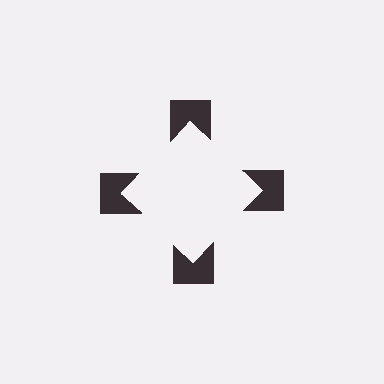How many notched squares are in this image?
There are 4 — one at each vertex of the illusory square.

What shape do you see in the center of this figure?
An illusory square — its edges are inferred from the aligned wedge cuts in the notched squares, not physically drawn.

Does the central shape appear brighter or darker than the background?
It typically appears slightly brighter than the background, even though no actual brightness change is drawn.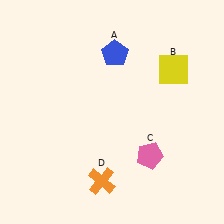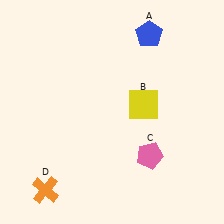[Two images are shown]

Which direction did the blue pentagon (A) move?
The blue pentagon (A) moved right.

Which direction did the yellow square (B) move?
The yellow square (B) moved down.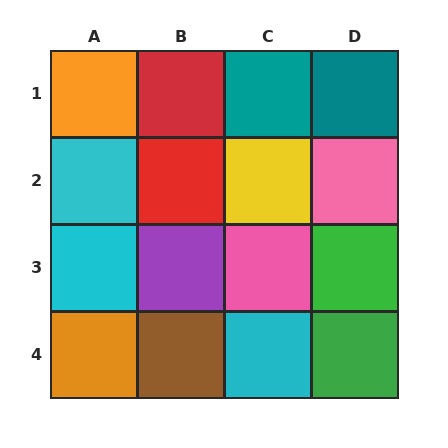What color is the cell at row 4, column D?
Green.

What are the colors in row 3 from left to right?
Cyan, purple, pink, green.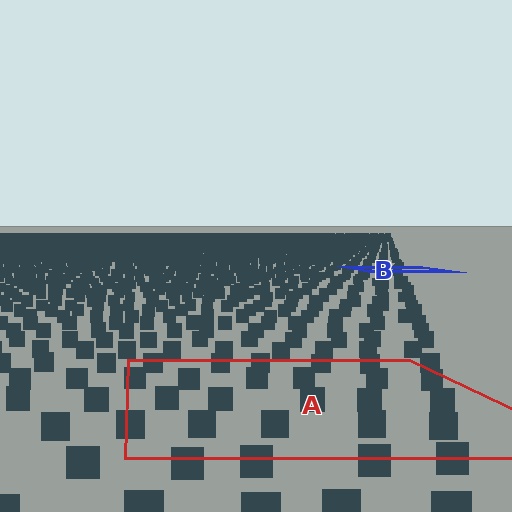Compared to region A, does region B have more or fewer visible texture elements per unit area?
Region B has more texture elements per unit area — they are packed more densely because it is farther away.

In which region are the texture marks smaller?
The texture marks are smaller in region B, because it is farther away.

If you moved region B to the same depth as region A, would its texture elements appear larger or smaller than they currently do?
They would appear larger. At a closer depth, the same texture elements are projected at a bigger on-screen size.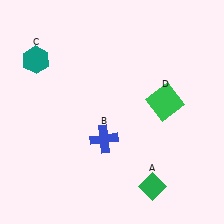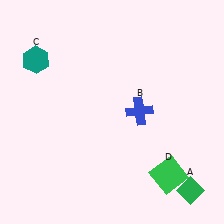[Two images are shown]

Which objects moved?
The objects that moved are: the green diamond (A), the blue cross (B), the green square (D).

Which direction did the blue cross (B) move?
The blue cross (B) moved right.